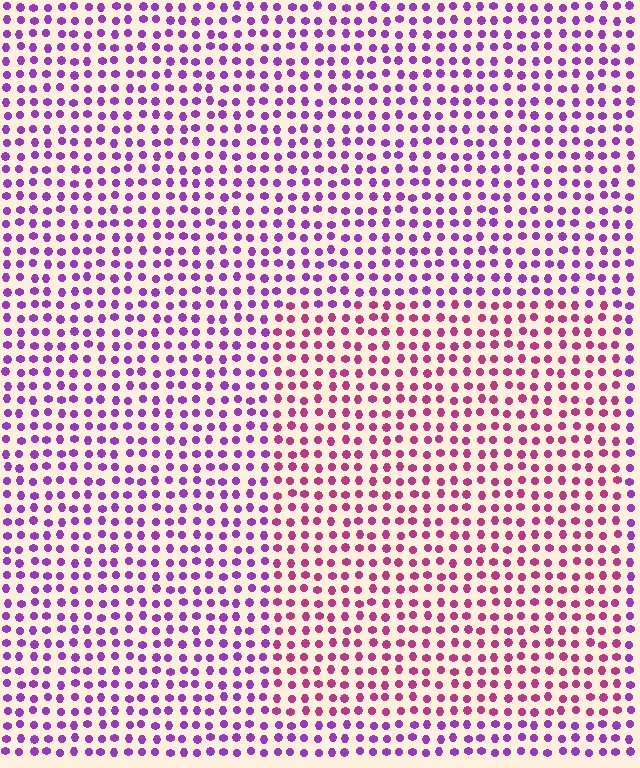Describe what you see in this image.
The image is filled with small purple elements in a uniform arrangement. A rectangle-shaped region is visible where the elements are tinted to a slightly different hue, forming a subtle color boundary.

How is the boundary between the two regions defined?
The boundary is defined purely by a slight shift in hue (about 41 degrees). Spacing, size, and orientation are identical on both sides.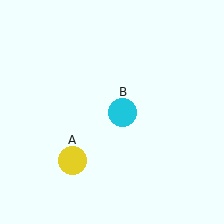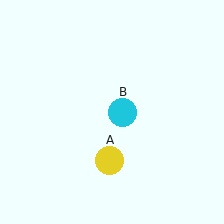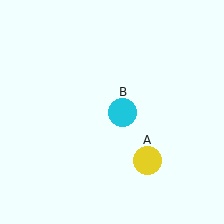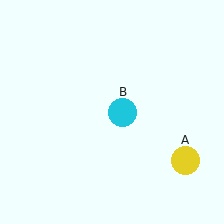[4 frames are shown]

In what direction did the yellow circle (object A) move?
The yellow circle (object A) moved right.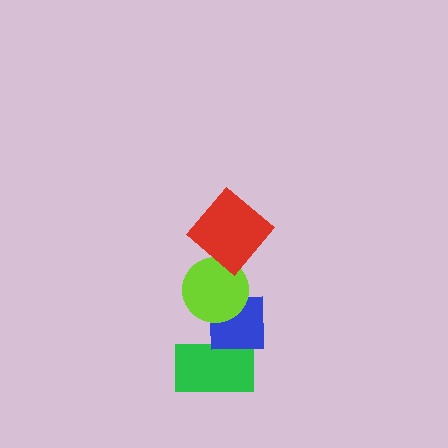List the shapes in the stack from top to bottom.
From top to bottom: the red diamond, the lime circle, the blue square, the green rectangle.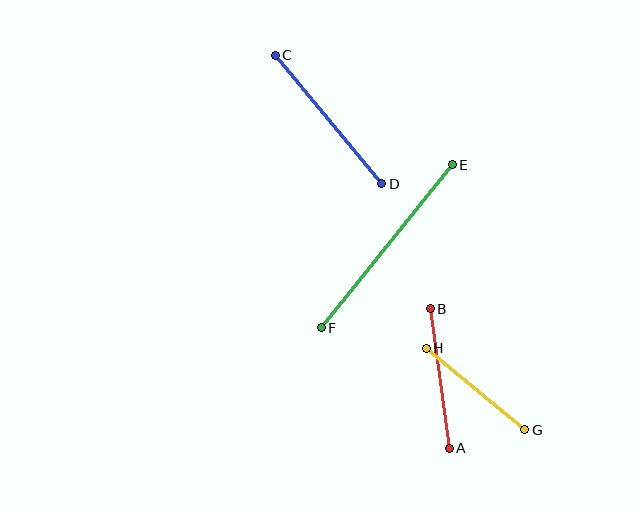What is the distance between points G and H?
The distance is approximately 128 pixels.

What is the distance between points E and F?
The distance is approximately 209 pixels.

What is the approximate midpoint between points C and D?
The midpoint is at approximately (329, 120) pixels.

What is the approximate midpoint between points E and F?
The midpoint is at approximately (387, 246) pixels.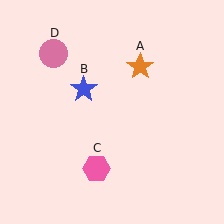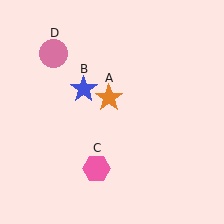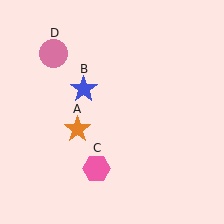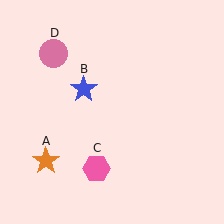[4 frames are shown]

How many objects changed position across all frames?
1 object changed position: orange star (object A).